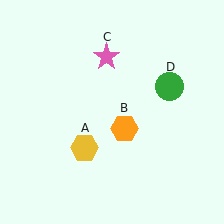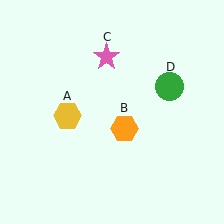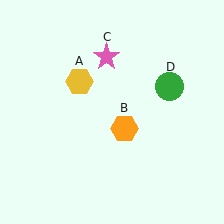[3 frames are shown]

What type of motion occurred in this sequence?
The yellow hexagon (object A) rotated clockwise around the center of the scene.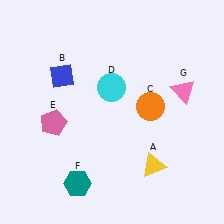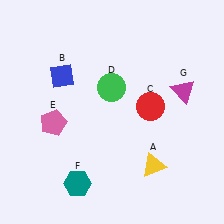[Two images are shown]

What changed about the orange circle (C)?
In Image 1, C is orange. In Image 2, it changed to red.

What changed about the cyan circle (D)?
In Image 1, D is cyan. In Image 2, it changed to green.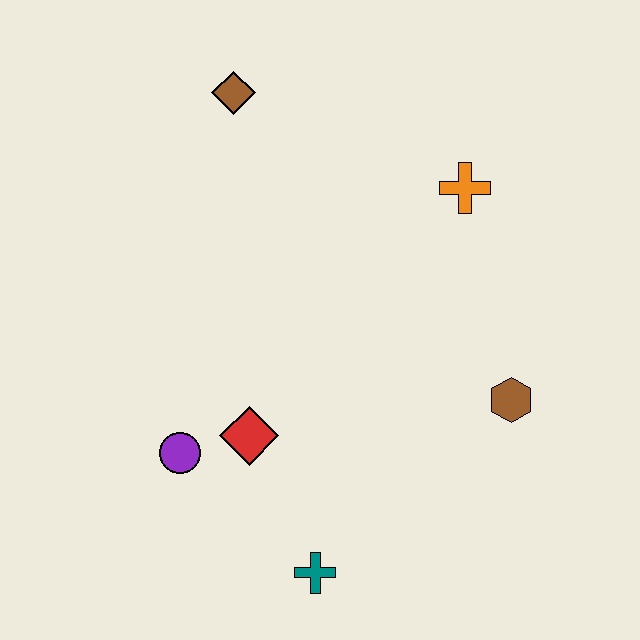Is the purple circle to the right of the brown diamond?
No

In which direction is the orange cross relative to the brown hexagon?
The orange cross is above the brown hexagon.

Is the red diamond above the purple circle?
Yes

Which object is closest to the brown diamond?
The orange cross is closest to the brown diamond.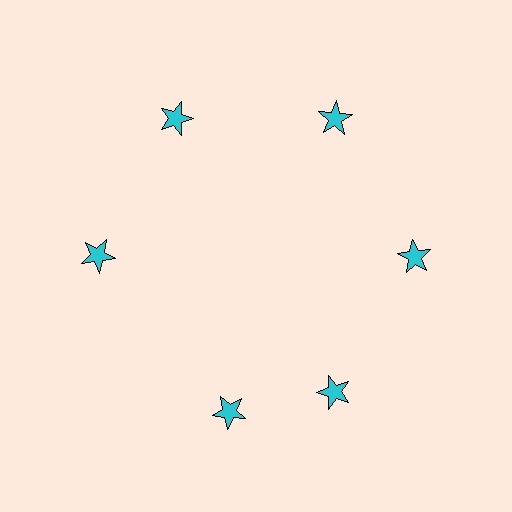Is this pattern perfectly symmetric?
No. The 6 cyan stars are arranged in a ring, but one element near the 7 o'clock position is rotated out of alignment along the ring, breaking the 6-fold rotational symmetry.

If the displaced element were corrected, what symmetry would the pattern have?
It would have 6-fold rotational symmetry — the pattern would map onto itself every 60 degrees.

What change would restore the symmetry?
The symmetry would be restored by rotating it back into even spacing with its neighbors so that all 6 stars sit at equal angles and equal distance from the center.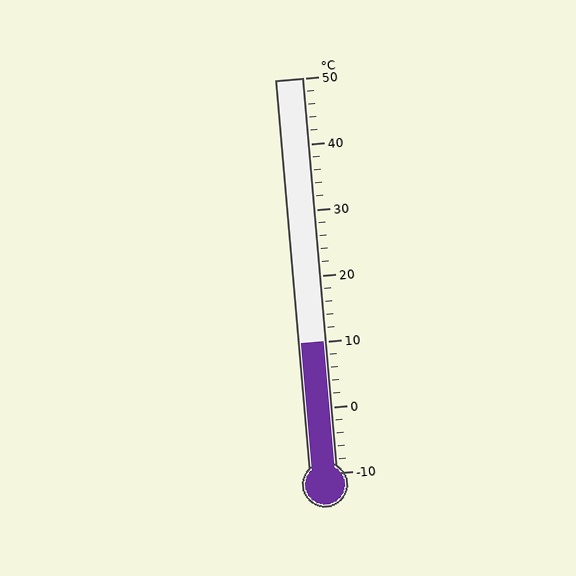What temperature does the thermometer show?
The thermometer shows approximately 10°C.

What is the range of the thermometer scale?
The thermometer scale ranges from -10°C to 50°C.